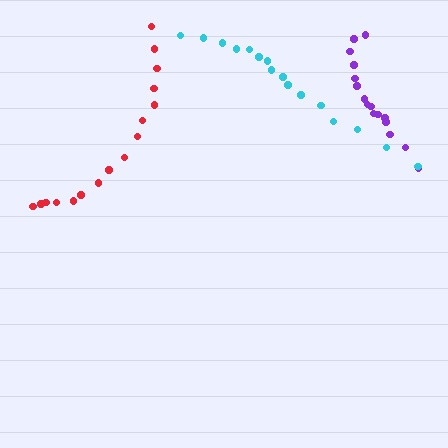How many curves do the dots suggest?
There are 3 distinct paths.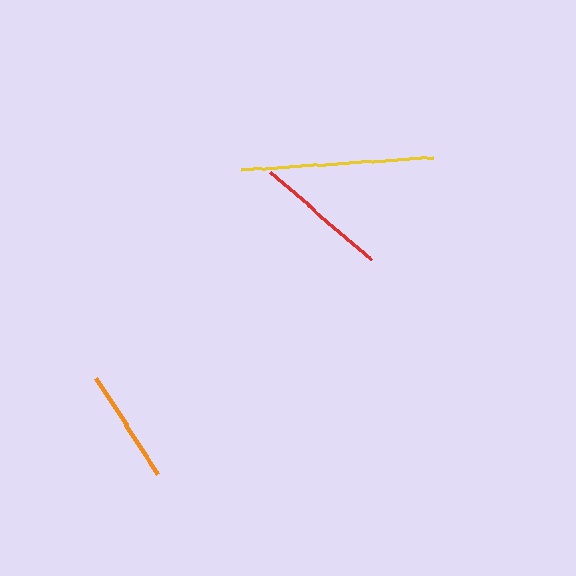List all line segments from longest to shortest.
From longest to shortest: yellow, red, orange.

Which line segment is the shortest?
The orange line is the shortest at approximately 114 pixels.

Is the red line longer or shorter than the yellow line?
The yellow line is longer than the red line.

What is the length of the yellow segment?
The yellow segment is approximately 193 pixels long.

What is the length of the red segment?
The red segment is approximately 134 pixels long.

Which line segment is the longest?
The yellow line is the longest at approximately 193 pixels.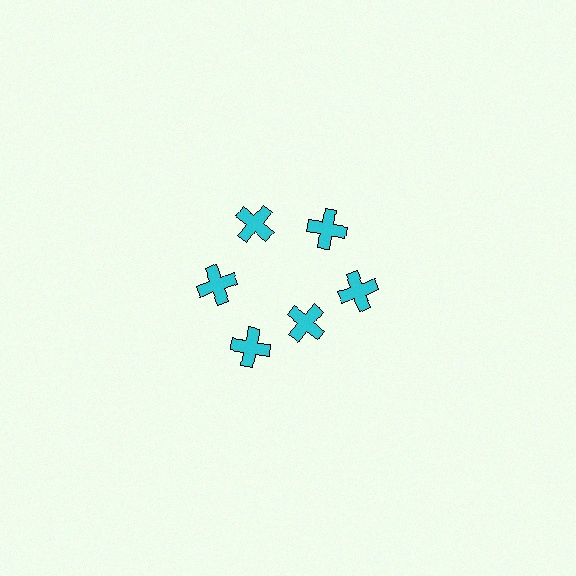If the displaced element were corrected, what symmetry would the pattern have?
It would have 6-fold rotational symmetry — the pattern would map onto itself every 60 degrees.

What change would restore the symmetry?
The symmetry would be restored by moving it outward, back onto the ring so that all 6 crosses sit at equal angles and equal distance from the center.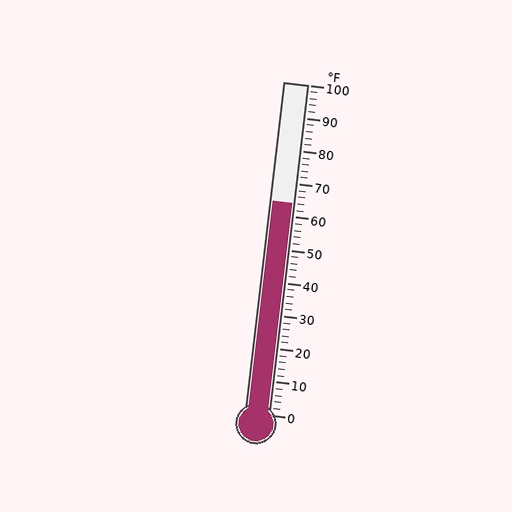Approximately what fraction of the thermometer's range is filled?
The thermometer is filled to approximately 65% of its range.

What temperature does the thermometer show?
The thermometer shows approximately 64°F.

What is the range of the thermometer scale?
The thermometer scale ranges from 0°F to 100°F.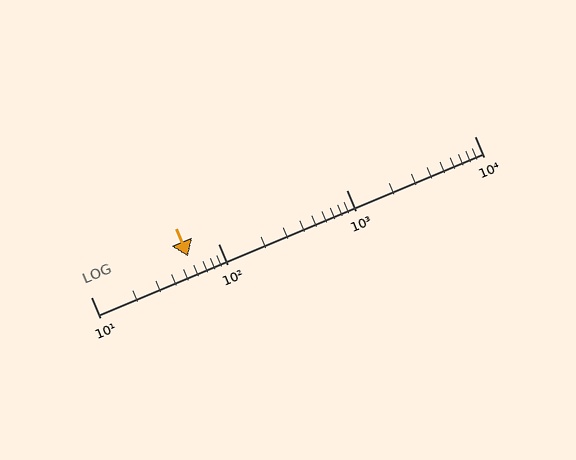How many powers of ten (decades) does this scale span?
The scale spans 3 decades, from 10 to 10000.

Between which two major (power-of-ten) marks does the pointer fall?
The pointer is between 10 and 100.